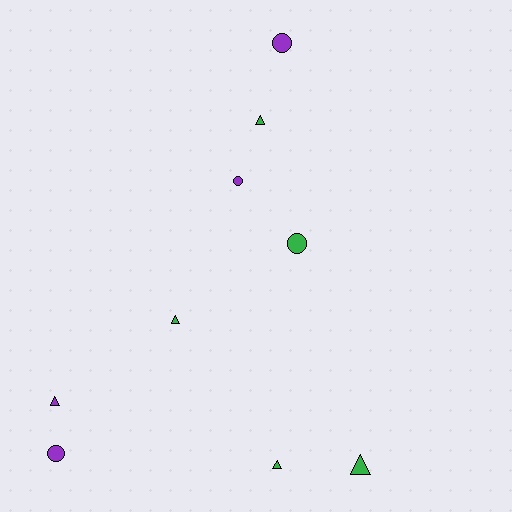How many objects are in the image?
There are 9 objects.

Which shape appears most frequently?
Triangle, with 5 objects.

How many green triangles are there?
There are 4 green triangles.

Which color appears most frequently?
Green, with 5 objects.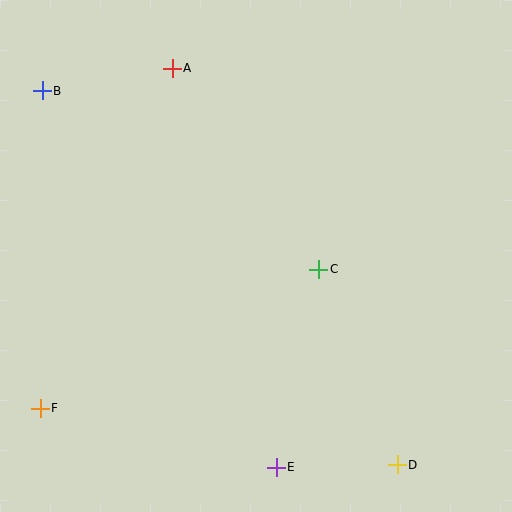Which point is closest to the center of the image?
Point C at (319, 269) is closest to the center.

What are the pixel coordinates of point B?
Point B is at (42, 91).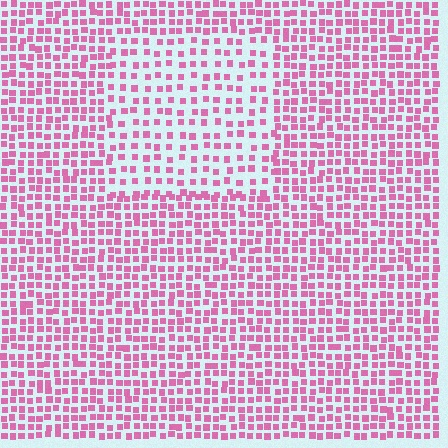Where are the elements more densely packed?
The elements are more densely packed outside the rectangle boundary.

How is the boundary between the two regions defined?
The boundary is defined by a change in element density (approximately 1.8x ratio). All elements are the same color, size, and shape.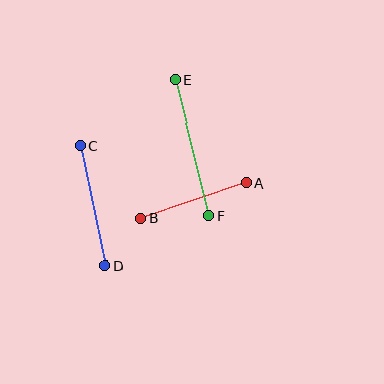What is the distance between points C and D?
The distance is approximately 122 pixels.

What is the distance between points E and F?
The distance is approximately 140 pixels.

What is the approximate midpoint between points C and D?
The midpoint is at approximately (93, 206) pixels.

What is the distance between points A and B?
The distance is approximately 111 pixels.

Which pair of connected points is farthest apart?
Points E and F are farthest apart.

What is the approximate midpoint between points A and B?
The midpoint is at approximately (193, 201) pixels.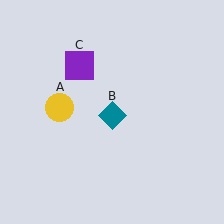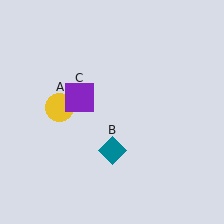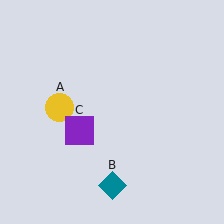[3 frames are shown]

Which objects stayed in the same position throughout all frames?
Yellow circle (object A) remained stationary.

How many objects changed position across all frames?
2 objects changed position: teal diamond (object B), purple square (object C).